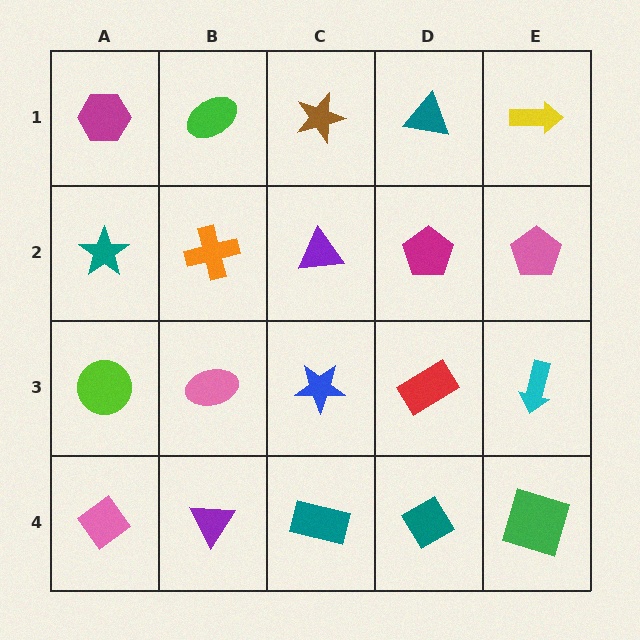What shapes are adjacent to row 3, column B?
An orange cross (row 2, column B), a purple triangle (row 4, column B), a lime circle (row 3, column A), a blue star (row 3, column C).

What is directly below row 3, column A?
A pink diamond.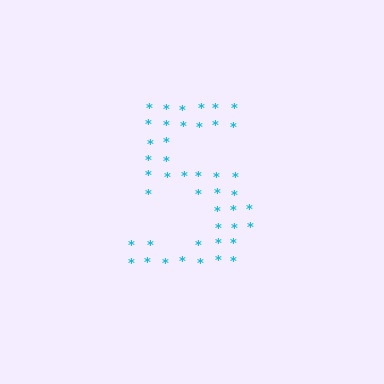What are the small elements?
The small elements are asterisks.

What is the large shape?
The large shape is the digit 5.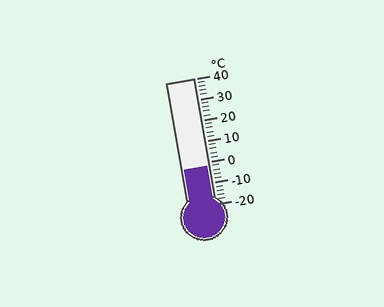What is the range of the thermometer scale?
The thermometer scale ranges from -20°C to 40°C.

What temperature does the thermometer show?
The thermometer shows approximately -2°C.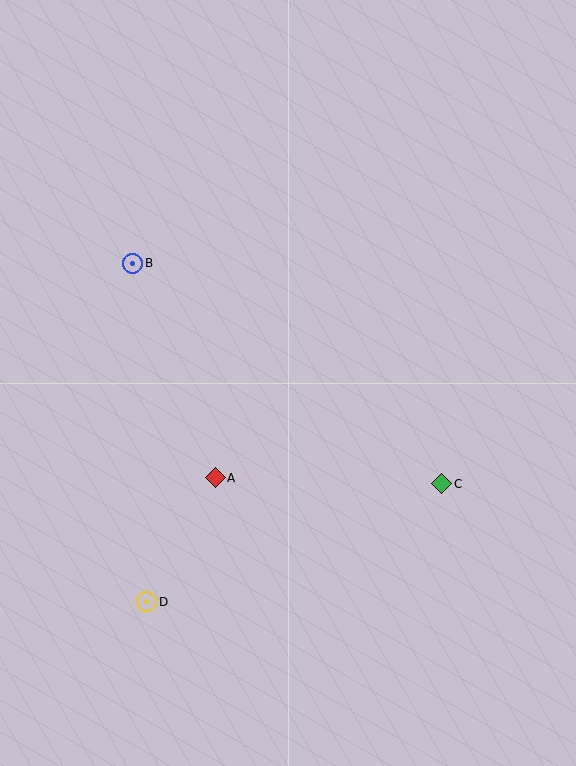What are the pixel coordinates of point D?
Point D is at (147, 602).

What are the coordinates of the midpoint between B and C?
The midpoint between B and C is at (287, 374).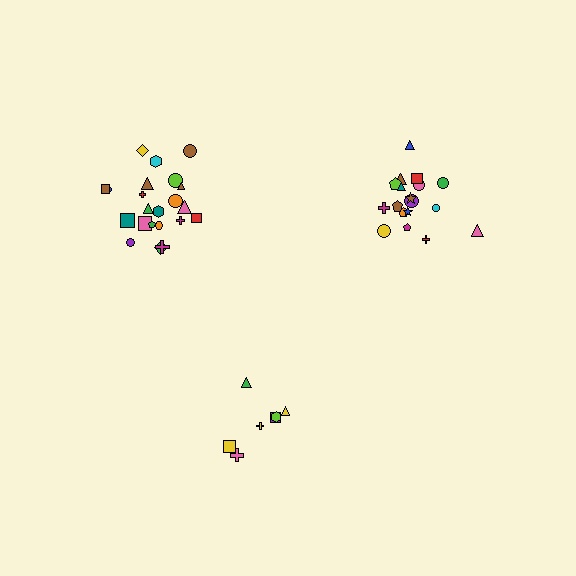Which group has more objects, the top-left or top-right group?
The top-left group.